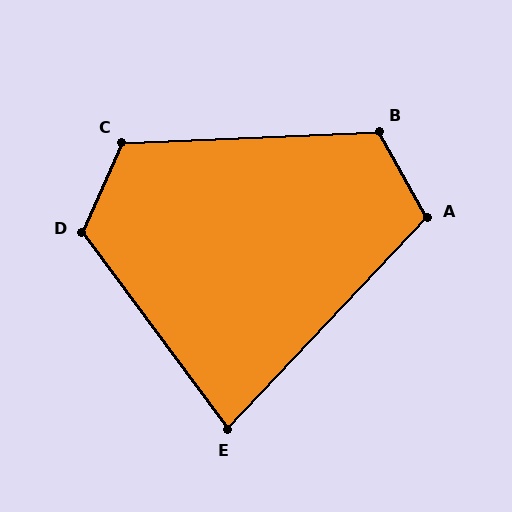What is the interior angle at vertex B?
Approximately 117 degrees (obtuse).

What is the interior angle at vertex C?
Approximately 117 degrees (obtuse).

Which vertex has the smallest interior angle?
E, at approximately 80 degrees.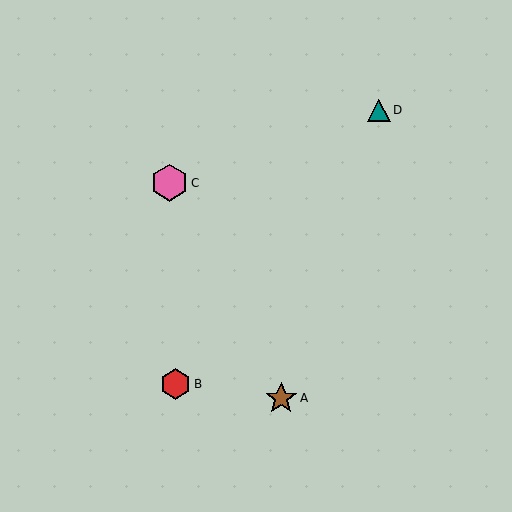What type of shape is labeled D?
Shape D is a teal triangle.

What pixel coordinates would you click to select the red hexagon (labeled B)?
Click at (176, 384) to select the red hexagon B.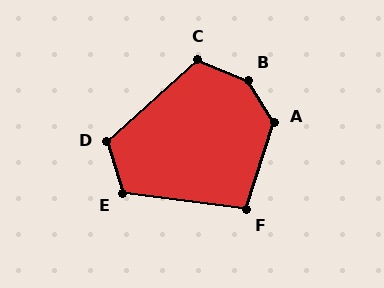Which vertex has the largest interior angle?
B, at approximately 144 degrees.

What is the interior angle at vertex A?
Approximately 131 degrees (obtuse).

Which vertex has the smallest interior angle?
F, at approximately 100 degrees.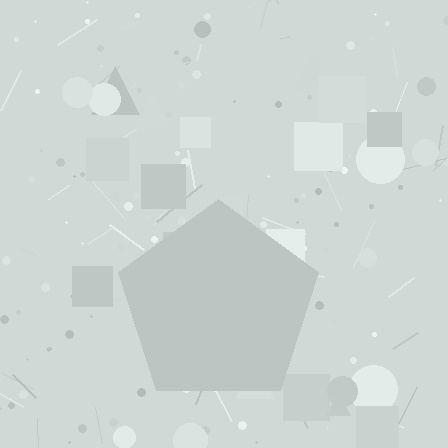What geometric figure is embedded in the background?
A pentagon is embedded in the background.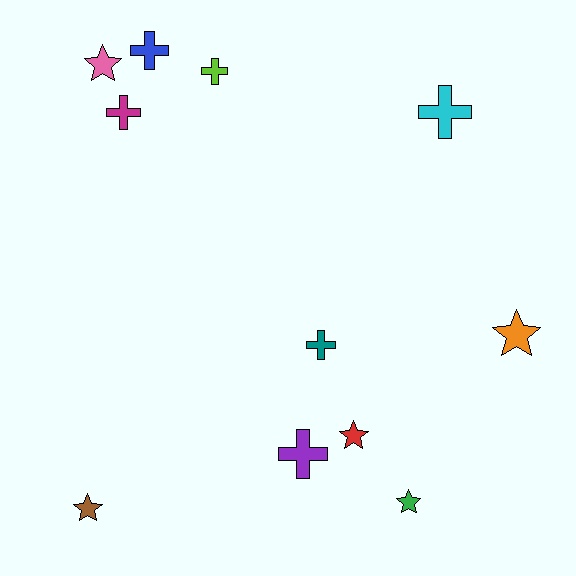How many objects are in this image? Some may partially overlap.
There are 11 objects.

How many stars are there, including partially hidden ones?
There are 5 stars.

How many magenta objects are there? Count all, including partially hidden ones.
There is 1 magenta object.